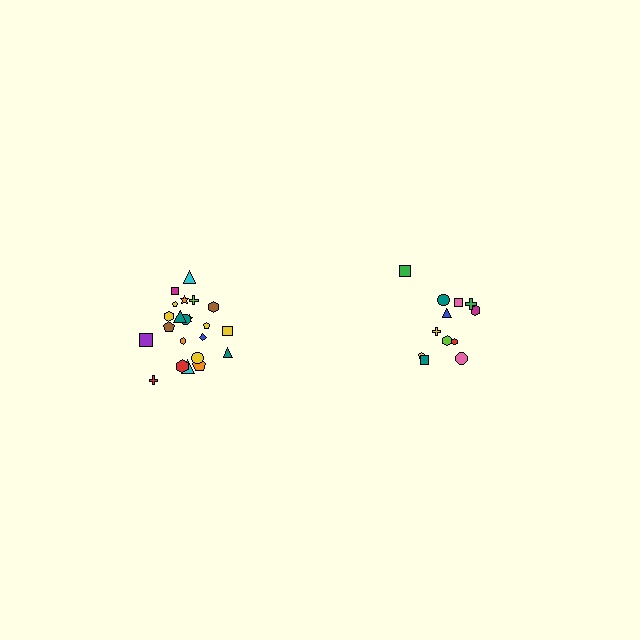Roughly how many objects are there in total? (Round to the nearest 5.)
Roughly 35 objects in total.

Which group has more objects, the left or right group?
The left group.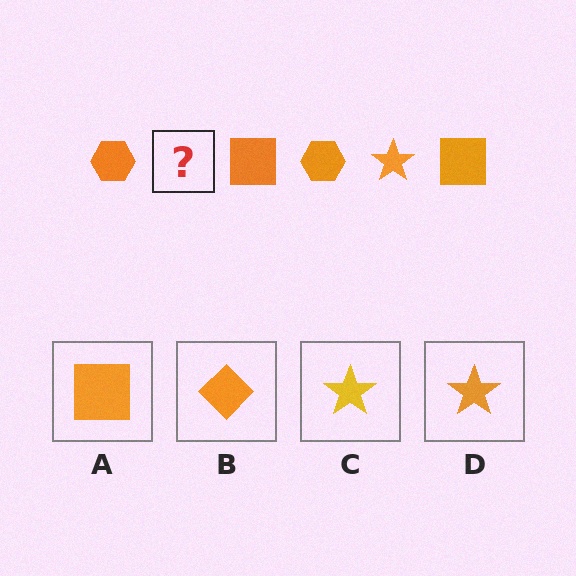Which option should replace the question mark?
Option D.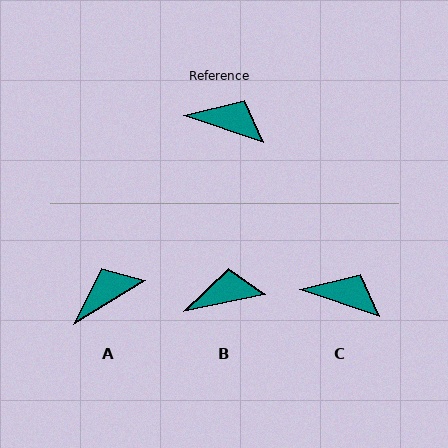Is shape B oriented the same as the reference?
No, it is off by about 30 degrees.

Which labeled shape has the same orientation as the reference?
C.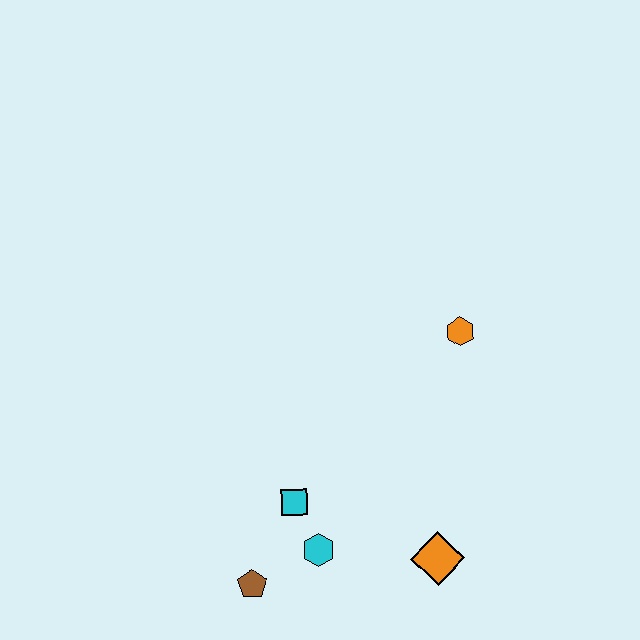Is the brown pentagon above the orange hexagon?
No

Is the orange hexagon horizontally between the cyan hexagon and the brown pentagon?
No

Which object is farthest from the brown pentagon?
The orange hexagon is farthest from the brown pentagon.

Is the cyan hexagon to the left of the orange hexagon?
Yes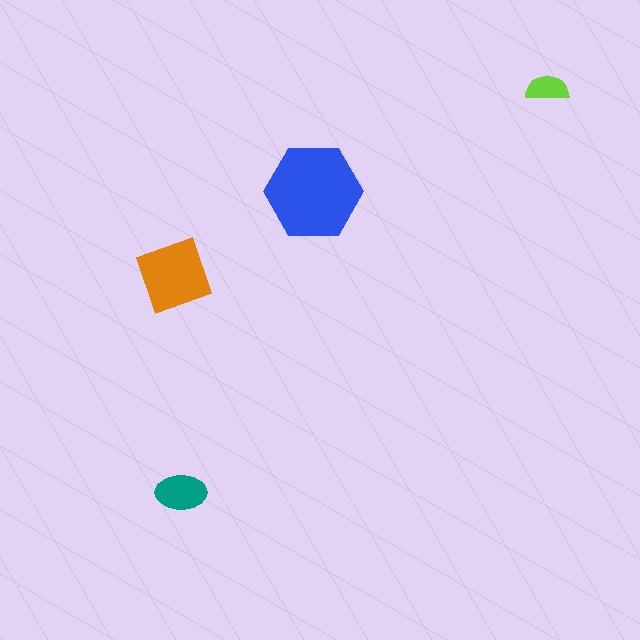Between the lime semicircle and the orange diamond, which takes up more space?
The orange diamond.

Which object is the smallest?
The lime semicircle.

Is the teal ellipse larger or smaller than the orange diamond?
Smaller.